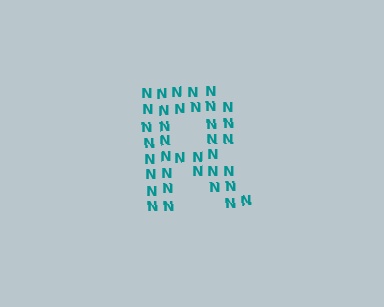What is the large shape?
The large shape is the letter R.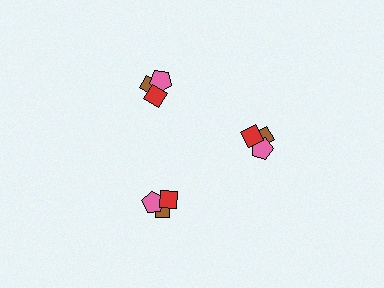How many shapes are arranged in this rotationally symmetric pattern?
There are 9 shapes, arranged in 3 groups of 3.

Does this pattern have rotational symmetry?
Yes, this pattern has 3-fold rotational symmetry. It looks the same after rotating 120 degrees around the center.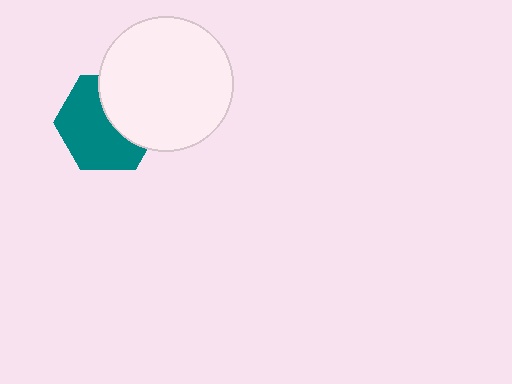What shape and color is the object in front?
The object in front is a white circle.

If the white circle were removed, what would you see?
You would see the complete teal hexagon.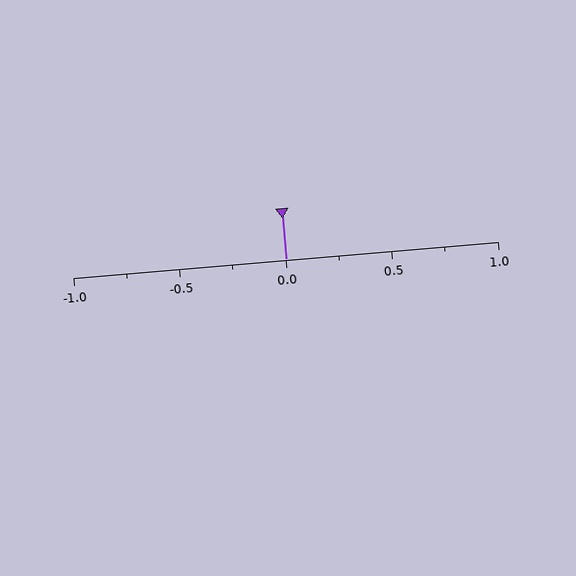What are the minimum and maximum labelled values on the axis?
The axis runs from -1.0 to 1.0.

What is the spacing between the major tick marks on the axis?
The major ticks are spaced 0.5 apart.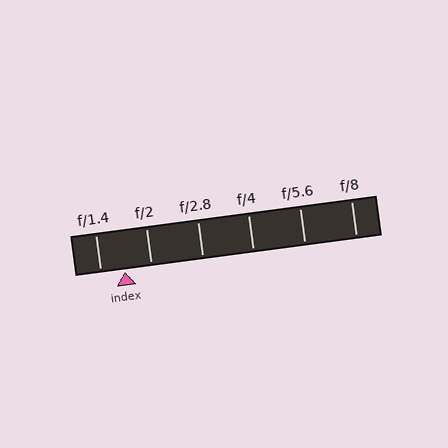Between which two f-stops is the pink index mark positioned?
The index mark is between f/1.4 and f/2.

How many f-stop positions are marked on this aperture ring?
There are 6 f-stop positions marked.